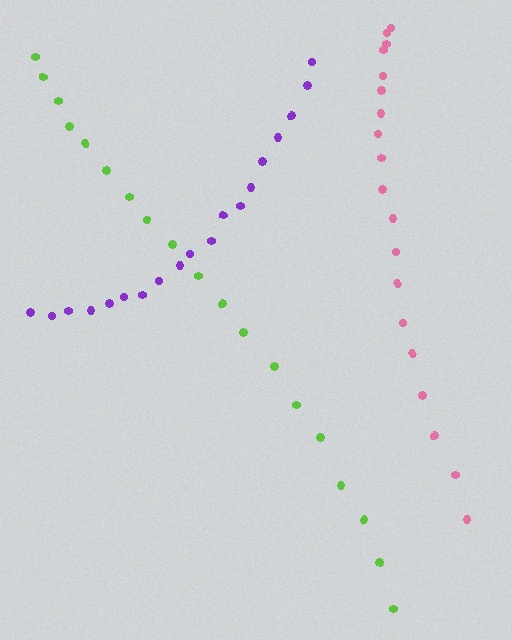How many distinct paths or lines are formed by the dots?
There are 3 distinct paths.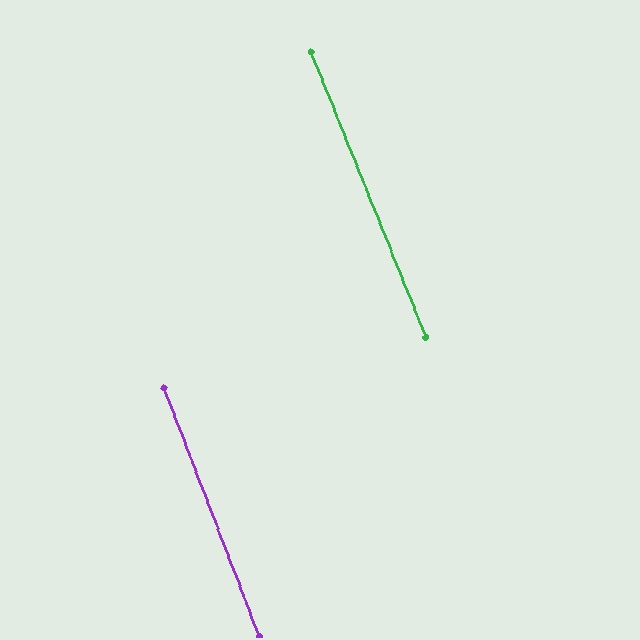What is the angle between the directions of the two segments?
Approximately 1 degree.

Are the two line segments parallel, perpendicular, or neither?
Parallel — their directions differ by only 1.0°.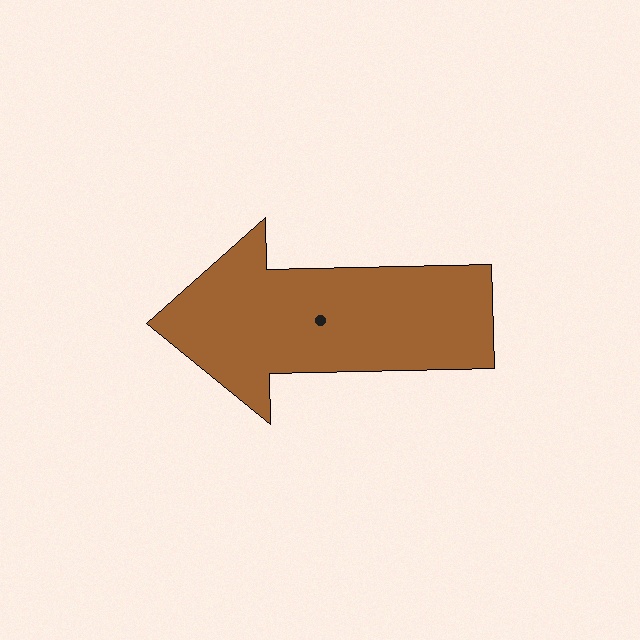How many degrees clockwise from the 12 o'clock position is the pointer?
Approximately 269 degrees.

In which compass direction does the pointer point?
West.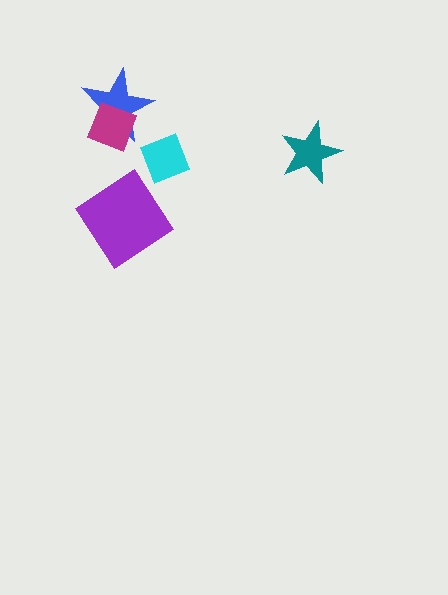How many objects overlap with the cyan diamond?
0 objects overlap with the cyan diamond.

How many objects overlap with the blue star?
1 object overlaps with the blue star.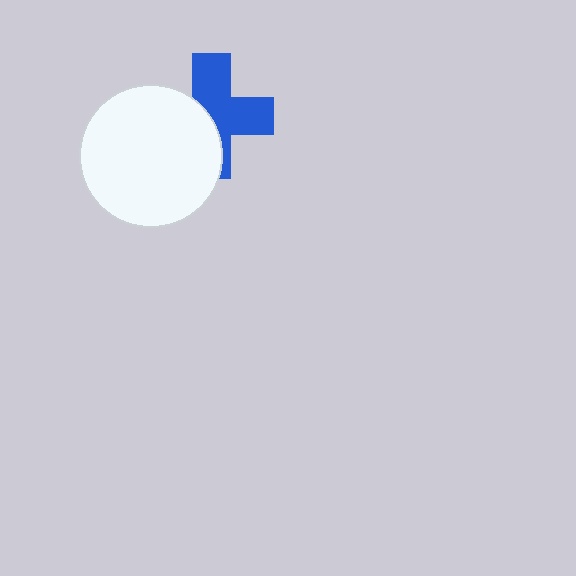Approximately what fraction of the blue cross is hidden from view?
Roughly 44% of the blue cross is hidden behind the white circle.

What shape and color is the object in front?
The object in front is a white circle.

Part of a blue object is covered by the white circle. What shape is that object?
It is a cross.